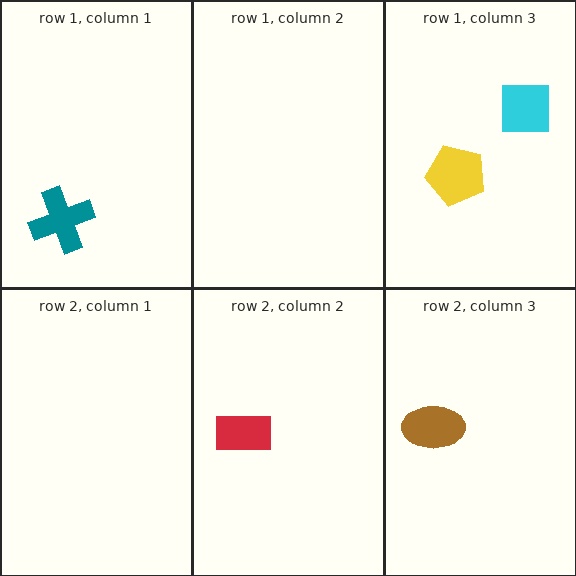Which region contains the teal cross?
The row 1, column 1 region.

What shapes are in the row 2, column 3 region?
The brown ellipse.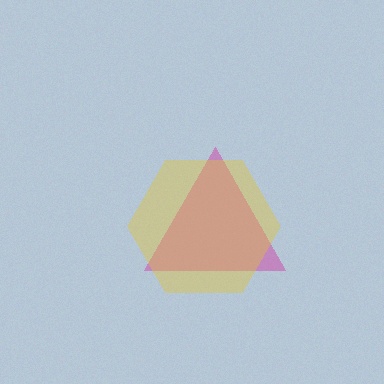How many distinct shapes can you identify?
There are 2 distinct shapes: a magenta triangle, a yellow hexagon.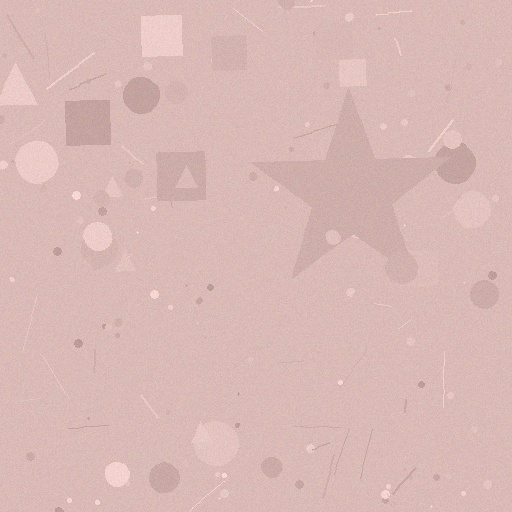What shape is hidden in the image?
A star is hidden in the image.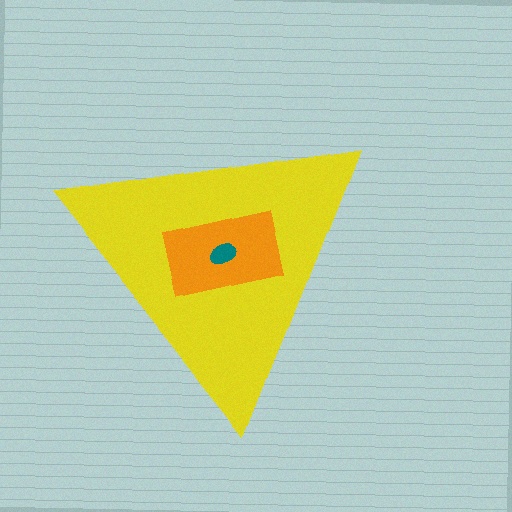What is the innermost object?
The teal ellipse.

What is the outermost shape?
The yellow triangle.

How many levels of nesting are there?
3.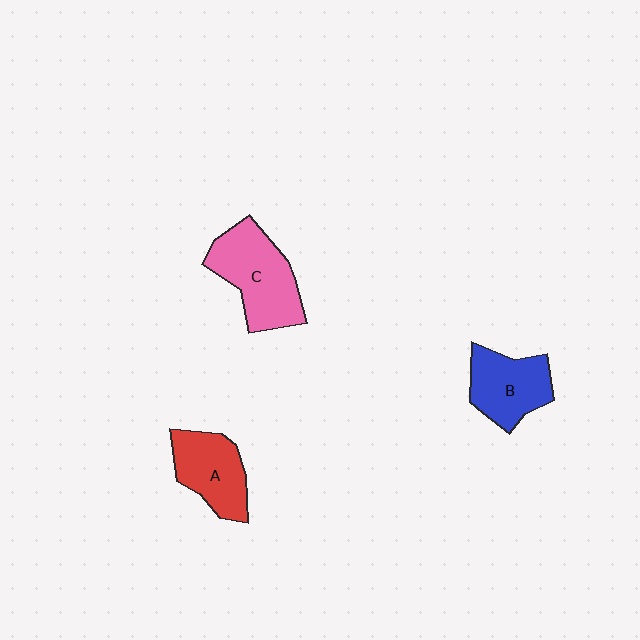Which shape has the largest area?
Shape C (pink).